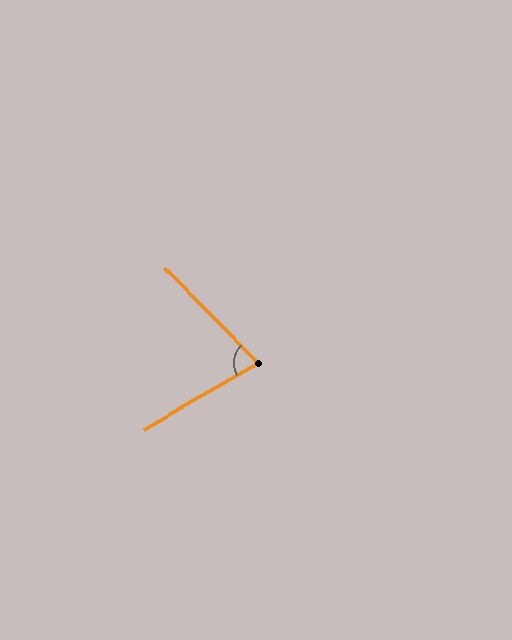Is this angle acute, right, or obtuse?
It is acute.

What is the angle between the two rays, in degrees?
Approximately 75 degrees.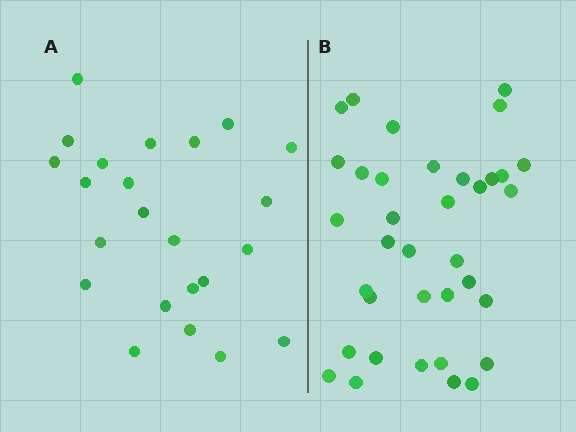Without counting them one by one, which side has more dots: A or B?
Region B (the right region) has more dots.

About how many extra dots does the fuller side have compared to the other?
Region B has approximately 15 more dots than region A.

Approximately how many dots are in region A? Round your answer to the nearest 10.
About 20 dots. (The exact count is 23, which rounds to 20.)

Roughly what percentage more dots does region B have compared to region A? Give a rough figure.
About 55% more.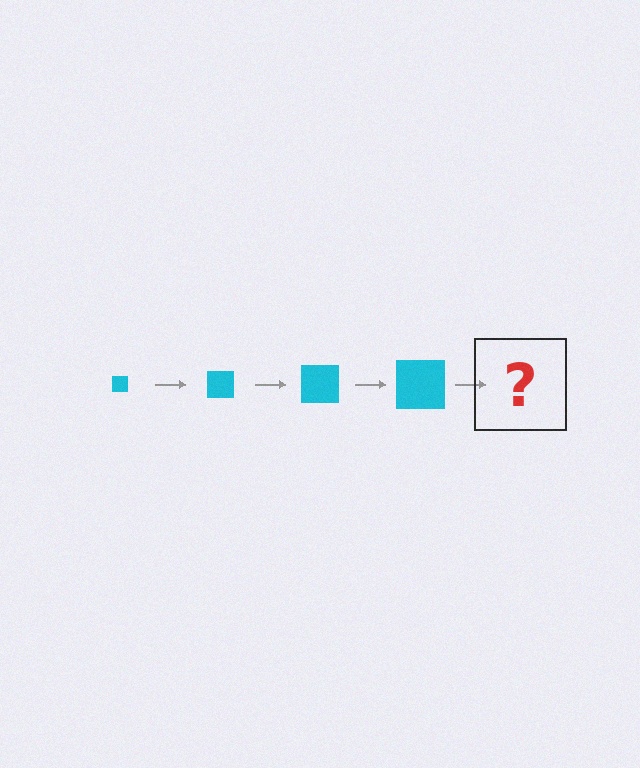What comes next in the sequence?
The next element should be a cyan square, larger than the previous one.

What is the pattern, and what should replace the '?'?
The pattern is that the square gets progressively larger each step. The '?' should be a cyan square, larger than the previous one.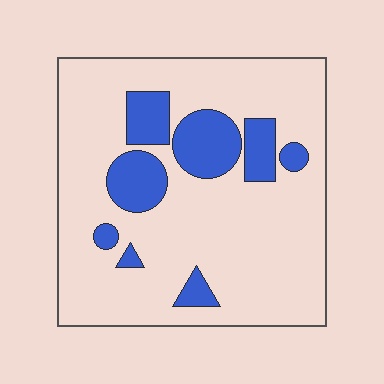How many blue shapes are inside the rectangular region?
8.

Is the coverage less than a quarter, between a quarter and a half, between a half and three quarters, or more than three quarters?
Less than a quarter.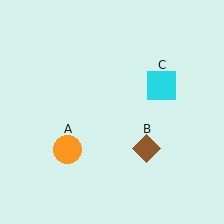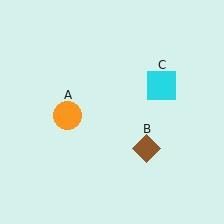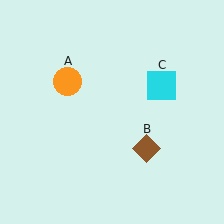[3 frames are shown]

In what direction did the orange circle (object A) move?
The orange circle (object A) moved up.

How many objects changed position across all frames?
1 object changed position: orange circle (object A).